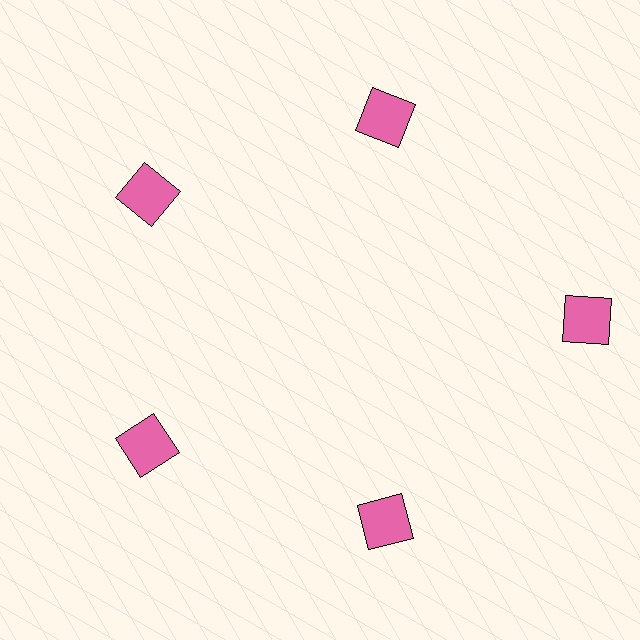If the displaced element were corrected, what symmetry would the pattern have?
It would have 5-fold rotational symmetry — the pattern would map onto itself every 72 degrees.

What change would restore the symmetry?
The symmetry would be restored by moving it inward, back onto the ring so that all 5 squares sit at equal angles and equal distance from the center.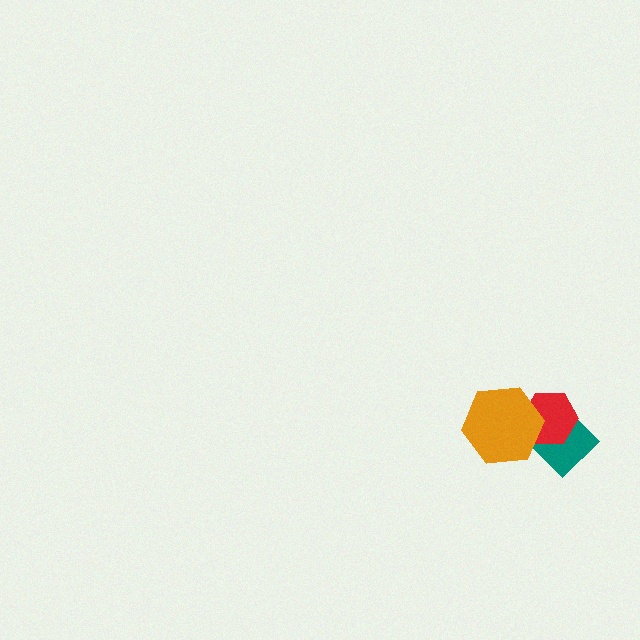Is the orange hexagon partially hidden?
No, no other shape covers it.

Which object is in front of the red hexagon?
The orange hexagon is in front of the red hexagon.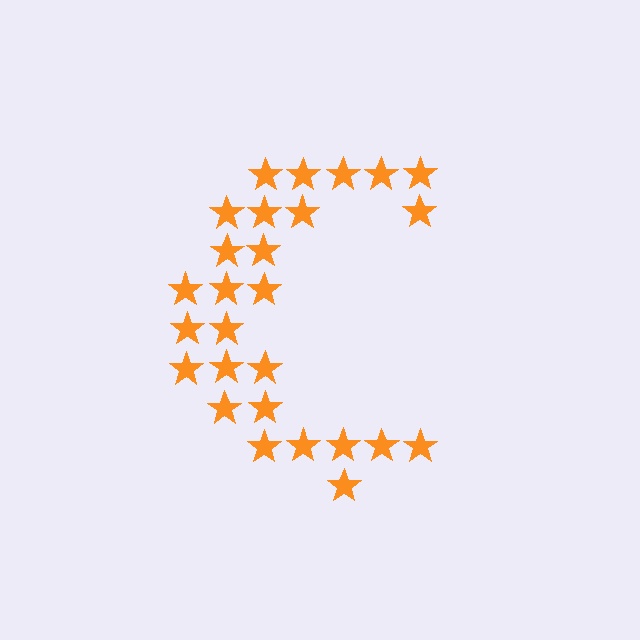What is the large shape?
The large shape is the letter C.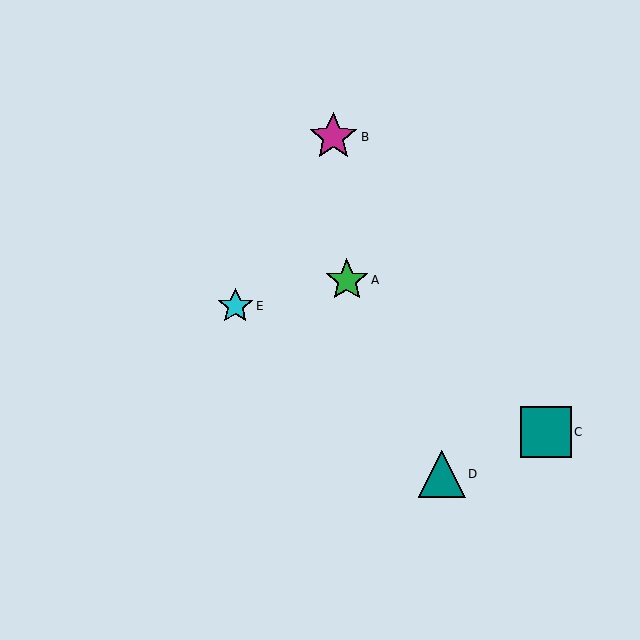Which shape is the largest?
The teal square (labeled C) is the largest.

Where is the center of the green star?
The center of the green star is at (347, 280).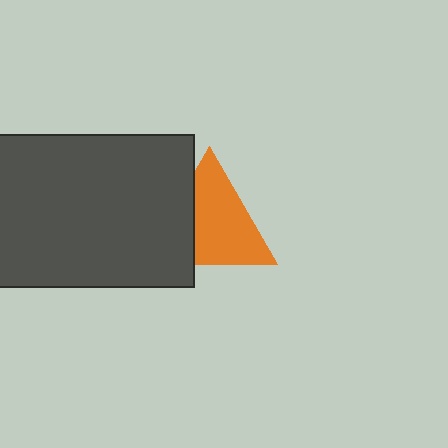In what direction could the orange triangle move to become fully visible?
The orange triangle could move right. That would shift it out from behind the dark gray rectangle entirely.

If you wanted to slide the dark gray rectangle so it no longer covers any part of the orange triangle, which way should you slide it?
Slide it left — that is the most direct way to separate the two shapes.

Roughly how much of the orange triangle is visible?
Most of it is visible (roughly 68%).